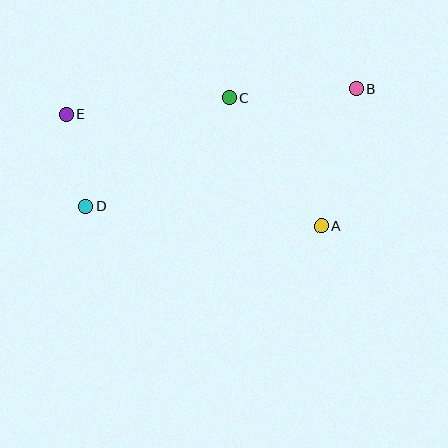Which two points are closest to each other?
Points D and E are closest to each other.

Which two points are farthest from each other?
Points B and D are farthest from each other.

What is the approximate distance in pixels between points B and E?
The distance between B and E is approximately 291 pixels.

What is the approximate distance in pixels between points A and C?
The distance between A and C is approximately 158 pixels.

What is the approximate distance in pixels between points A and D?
The distance between A and D is approximately 237 pixels.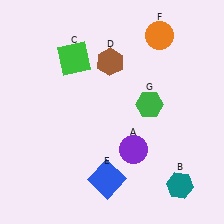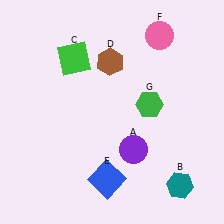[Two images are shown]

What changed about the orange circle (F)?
In Image 1, F is orange. In Image 2, it changed to pink.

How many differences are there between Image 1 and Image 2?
There is 1 difference between the two images.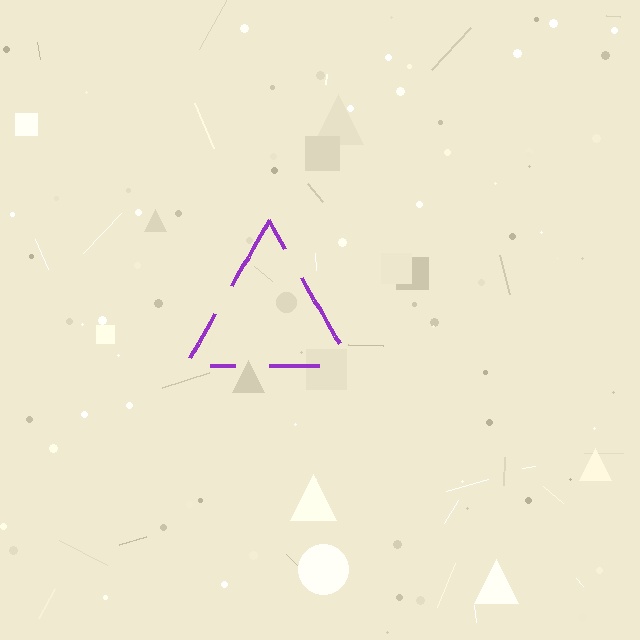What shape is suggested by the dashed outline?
The dashed outline suggests a triangle.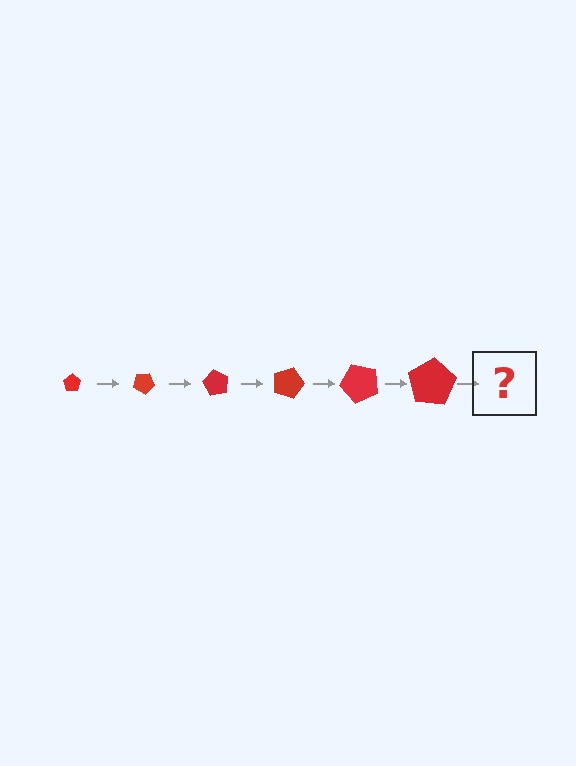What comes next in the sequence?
The next element should be a pentagon, larger than the previous one and rotated 180 degrees from the start.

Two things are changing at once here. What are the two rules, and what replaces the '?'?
The two rules are that the pentagon grows larger each step and it rotates 30 degrees each step. The '?' should be a pentagon, larger than the previous one and rotated 180 degrees from the start.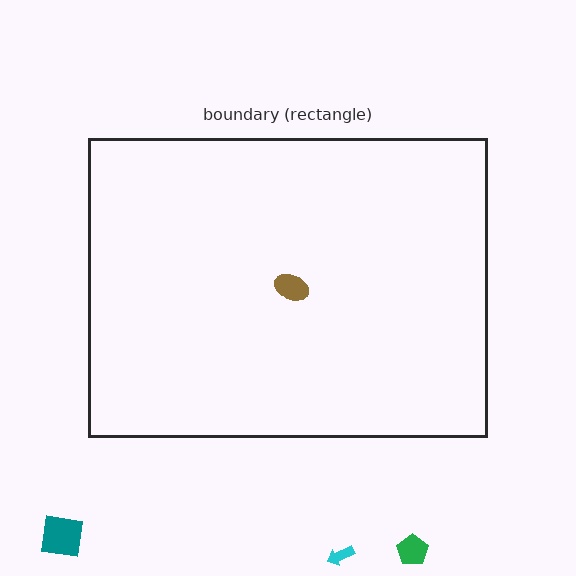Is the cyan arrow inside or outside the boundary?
Outside.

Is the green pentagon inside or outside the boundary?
Outside.